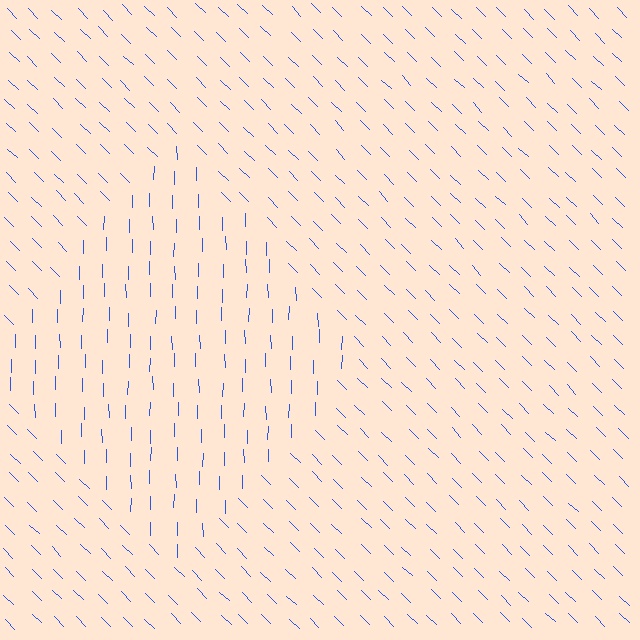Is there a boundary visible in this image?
Yes, there is a texture boundary formed by a change in line orientation.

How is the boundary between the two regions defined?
The boundary is defined purely by a change in line orientation (approximately 45 degrees difference). All lines are the same color and thickness.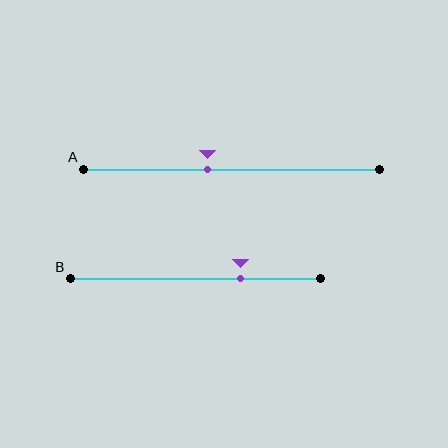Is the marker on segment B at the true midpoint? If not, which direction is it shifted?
No, the marker on segment B is shifted to the right by about 18% of the segment length.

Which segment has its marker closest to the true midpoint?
Segment A has its marker closest to the true midpoint.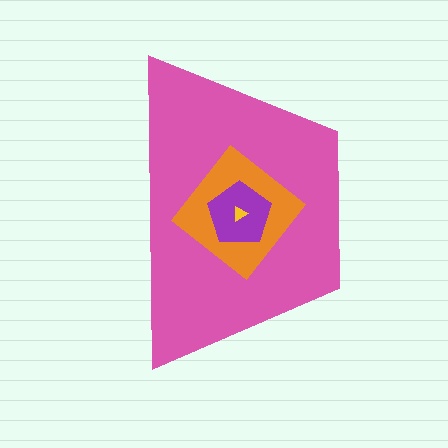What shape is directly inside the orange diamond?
The purple pentagon.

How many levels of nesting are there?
4.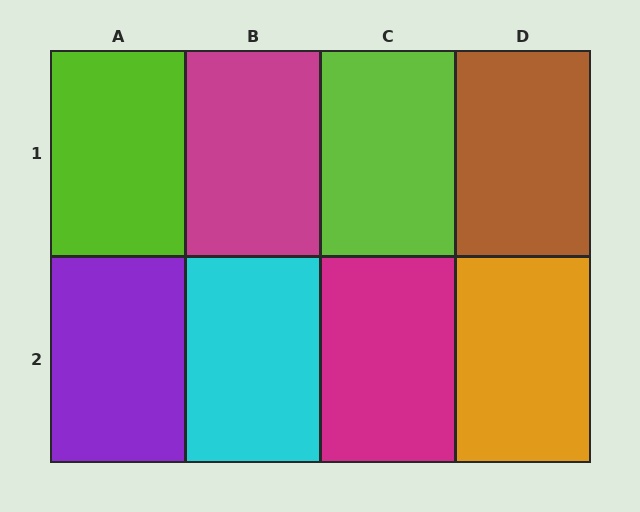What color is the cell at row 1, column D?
Brown.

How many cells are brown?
1 cell is brown.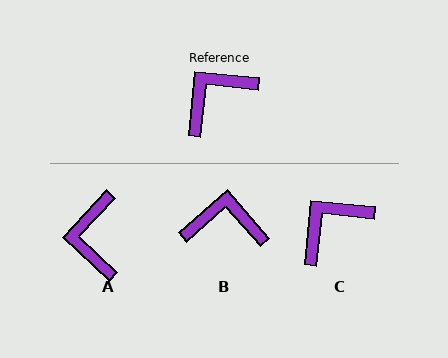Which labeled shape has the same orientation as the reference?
C.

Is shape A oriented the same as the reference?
No, it is off by about 53 degrees.